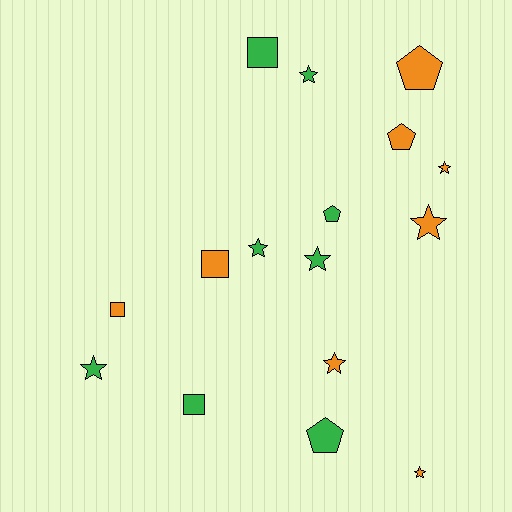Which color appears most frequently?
Orange, with 8 objects.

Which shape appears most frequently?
Star, with 8 objects.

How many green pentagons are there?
There are 2 green pentagons.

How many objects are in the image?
There are 16 objects.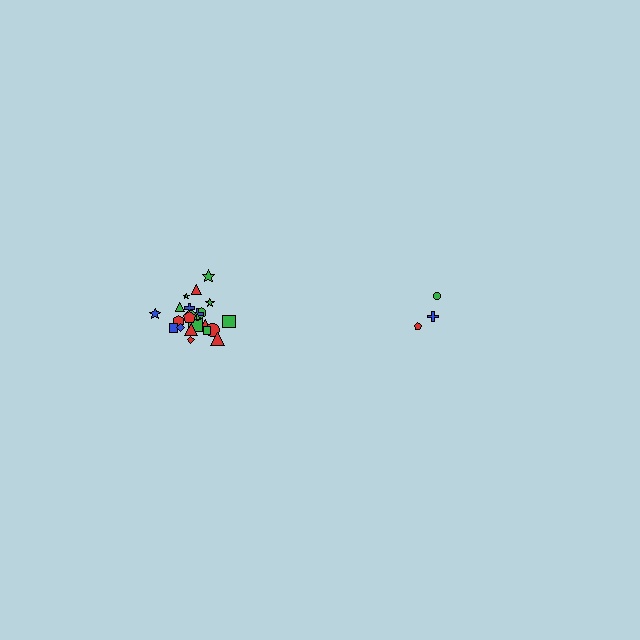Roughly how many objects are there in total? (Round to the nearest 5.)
Roughly 30 objects in total.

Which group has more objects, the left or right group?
The left group.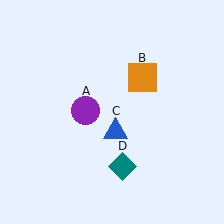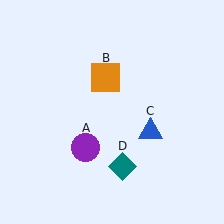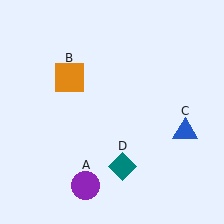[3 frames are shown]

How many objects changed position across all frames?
3 objects changed position: purple circle (object A), orange square (object B), blue triangle (object C).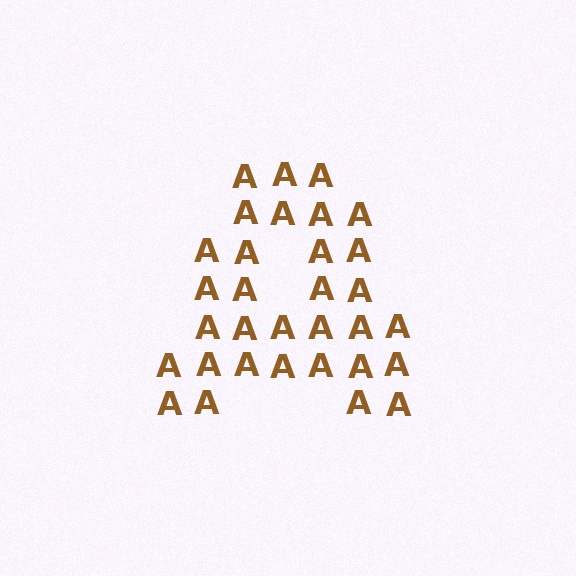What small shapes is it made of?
It is made of small letter A's.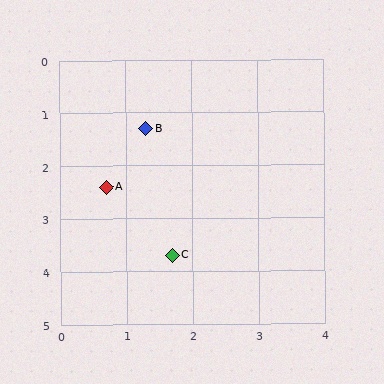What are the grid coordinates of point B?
Point B is at approximately (1.3, 1.3).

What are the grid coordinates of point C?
Point C is at approximately (1.7, 3.7).